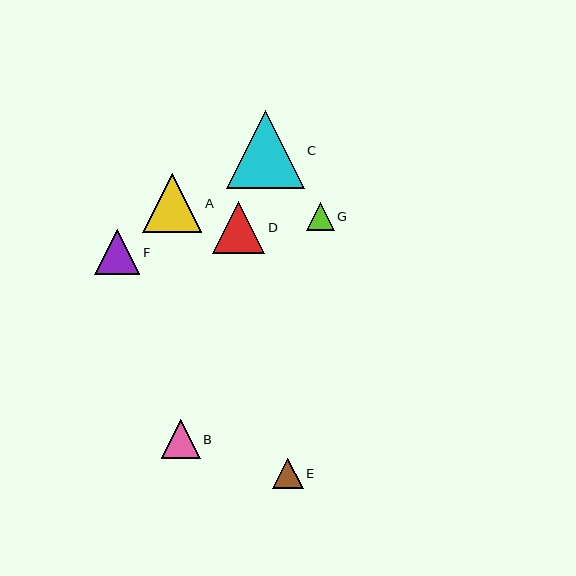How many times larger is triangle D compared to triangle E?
Triangle D is approximately 1.7 times the size of triangle E.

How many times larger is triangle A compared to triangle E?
Triangle A is approximately 1.9 times the size of triangle E.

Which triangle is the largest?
Triangle C is the largest with a size of approximately 78 pixels.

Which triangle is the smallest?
Triangle G is the smallest with a size of approximately 28 pixels.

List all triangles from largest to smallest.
From largest to smallest: C, A, D, F, B, E, G.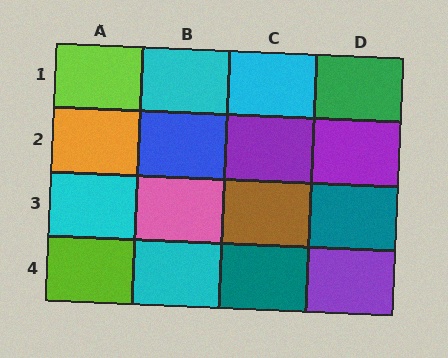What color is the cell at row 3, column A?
Cyan.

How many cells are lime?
2 cells are lime.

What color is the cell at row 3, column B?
Pink.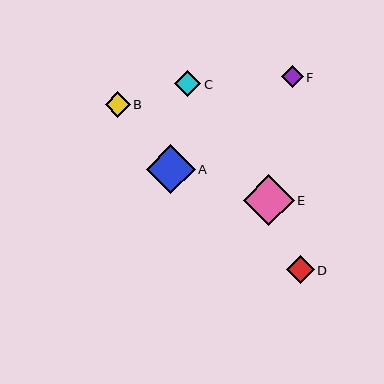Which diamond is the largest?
Diamond E is the largest with a size of approximately 51 pixels.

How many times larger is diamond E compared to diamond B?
Diamond E is approximately 2.0 times the size of diamond B.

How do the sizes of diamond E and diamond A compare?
Diamond E and diamond A are approximately the same size.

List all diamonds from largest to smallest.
From largest to smallest: E, A, D, C, B, F.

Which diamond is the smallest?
Diamond F is the smallest with a size of approximately 22 pixels.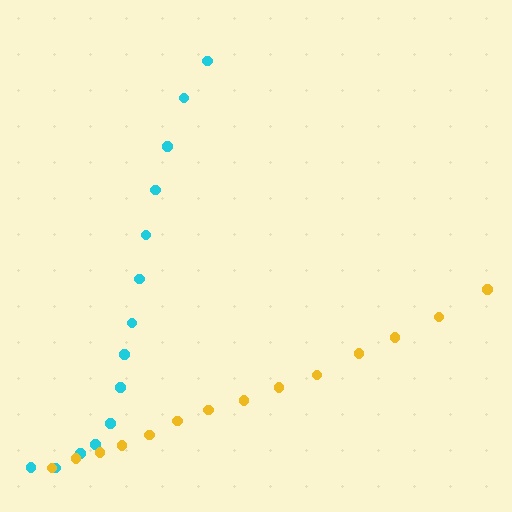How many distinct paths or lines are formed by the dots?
There are 2 distinct paths.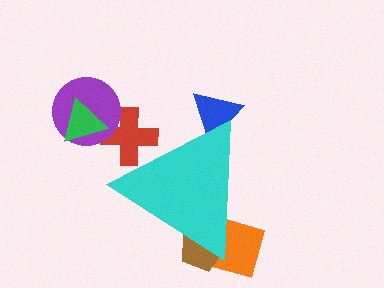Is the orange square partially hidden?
Yes, the orange square is partially hidden behind the cyan triangle.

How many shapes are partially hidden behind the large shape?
4 shapes are partially hidden.